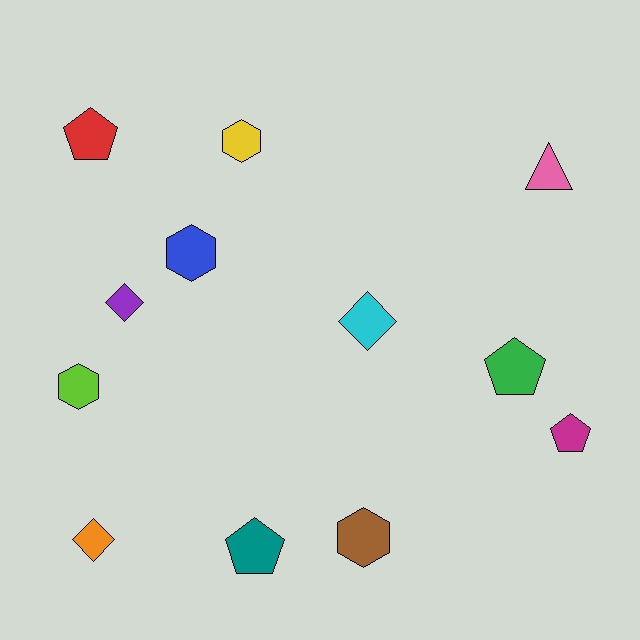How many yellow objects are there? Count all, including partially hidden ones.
There is 1 yellow object.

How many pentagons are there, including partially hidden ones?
There are 4 pentagons.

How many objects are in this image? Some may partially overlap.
There are 12 objects.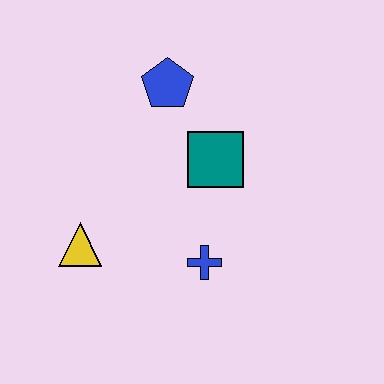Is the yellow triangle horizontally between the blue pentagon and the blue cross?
No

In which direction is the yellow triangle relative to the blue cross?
The yellow triangle is to the left of the blue cross.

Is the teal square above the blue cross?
Yes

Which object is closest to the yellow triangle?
The blue cross is closest to the yellow triangle.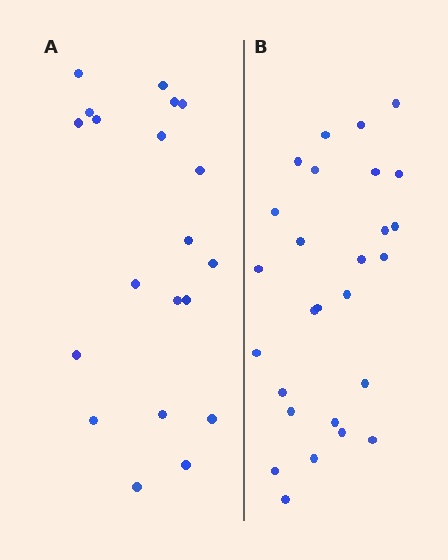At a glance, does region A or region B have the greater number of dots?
Region B (the right region) has more dots.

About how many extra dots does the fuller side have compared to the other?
Region B has roughly 8 or so more dots than region A.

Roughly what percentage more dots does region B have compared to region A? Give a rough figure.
About 35% more.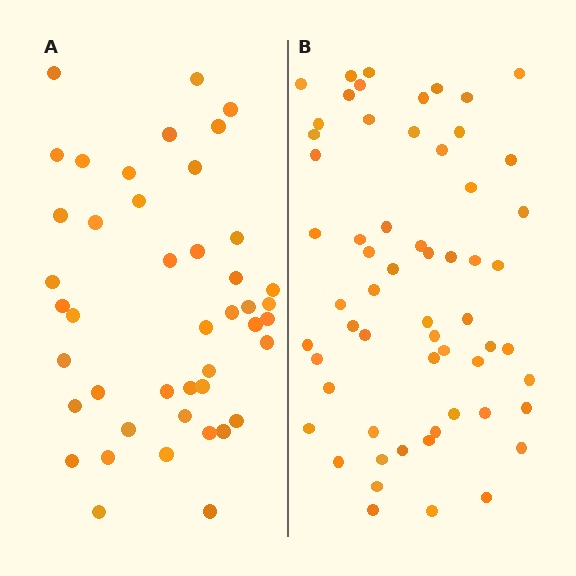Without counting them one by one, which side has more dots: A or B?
Region B (the right region) has more dots.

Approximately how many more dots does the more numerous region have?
Region B has approximately 15 more dots than region A.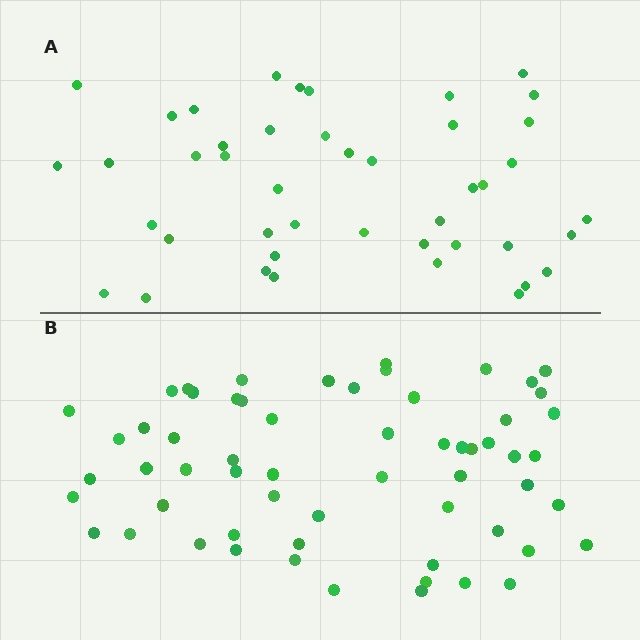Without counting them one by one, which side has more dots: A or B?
Region B (the bottom region) has more dots.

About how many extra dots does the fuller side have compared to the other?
Region B has approximately 15 more dots than region A.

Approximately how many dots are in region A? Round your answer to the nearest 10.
About 40 dots. (The exact count is 44, which rounds to 40.)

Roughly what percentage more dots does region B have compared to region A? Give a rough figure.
About 35% more.